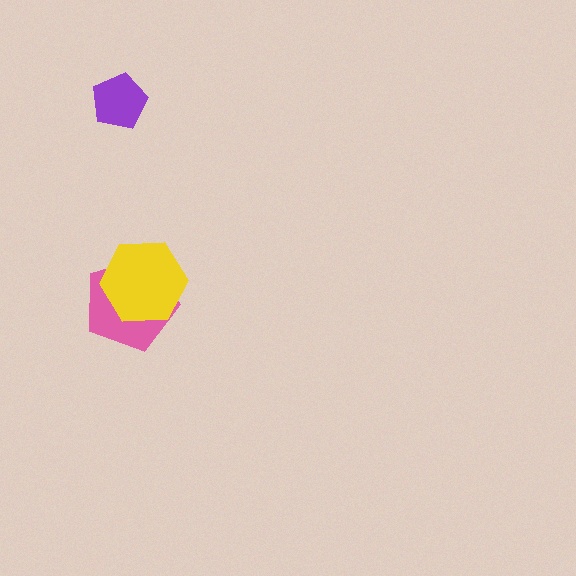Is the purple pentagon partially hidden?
No, no other shape covers it.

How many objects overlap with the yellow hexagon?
1 object overlaps with the yellow hexagon.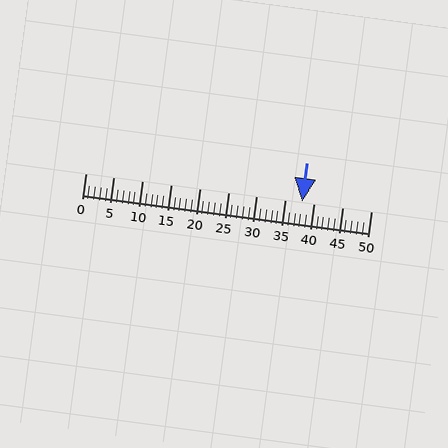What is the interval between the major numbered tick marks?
The major tick marks are spaced 5 units apart.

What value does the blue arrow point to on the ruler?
The blue arrow points to approximately 38.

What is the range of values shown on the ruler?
The ruler shows values from 0 to 50.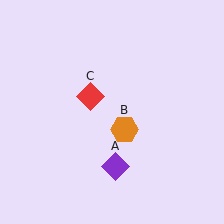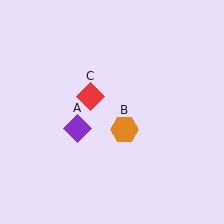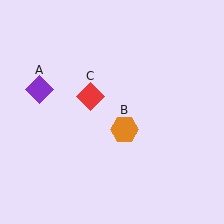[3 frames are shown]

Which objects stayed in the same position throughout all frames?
Orange hexagon (object B) and red diamond (object C) remained stationary.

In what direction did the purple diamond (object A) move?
The purple diamond (object A) moved up and to the left.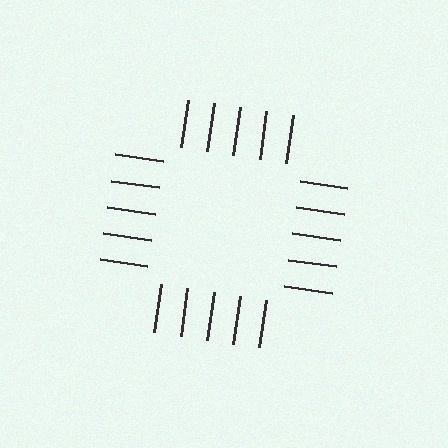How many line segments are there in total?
20 — 5 along each of the 4 edges.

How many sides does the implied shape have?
4 sides — the line-ends trace a square.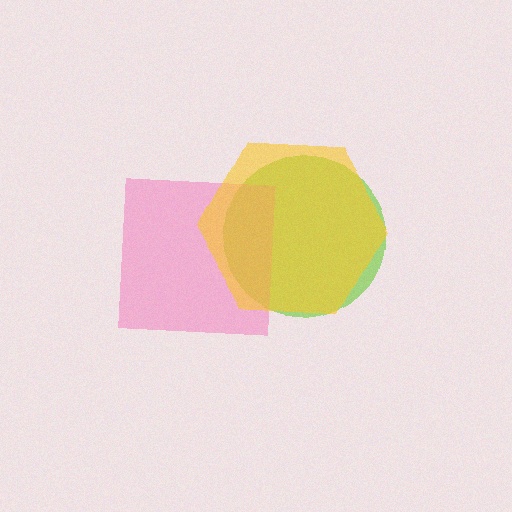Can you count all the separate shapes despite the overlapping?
Yes, there are 3 separate shapes.